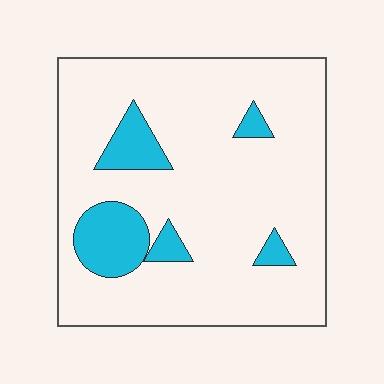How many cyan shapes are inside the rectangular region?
5.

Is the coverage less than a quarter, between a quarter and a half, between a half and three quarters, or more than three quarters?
Less than a quarter.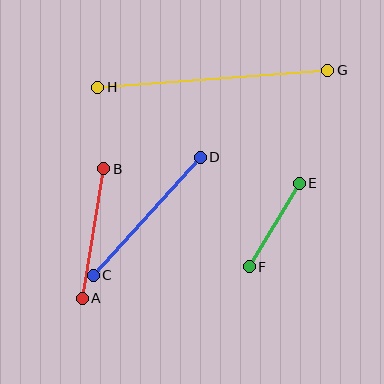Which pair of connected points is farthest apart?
Points G and H are farthest apart.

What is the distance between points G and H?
The distance is approximately 230 pixels.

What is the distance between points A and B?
The distance is approximately 132 pixels.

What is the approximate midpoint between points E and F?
The midpoint is at approximately (274, 225) pixels.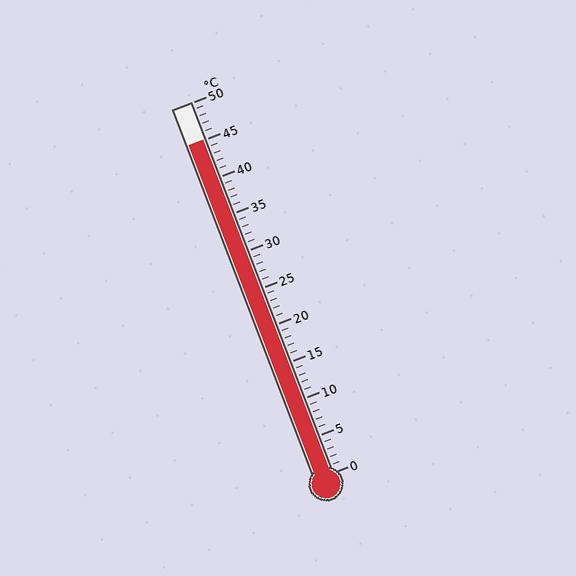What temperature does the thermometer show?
The thermometer shows approximately 45°C.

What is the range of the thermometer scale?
The thermometer scale ranges from 0°C to 50°C.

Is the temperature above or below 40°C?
The temperature is above 40°C.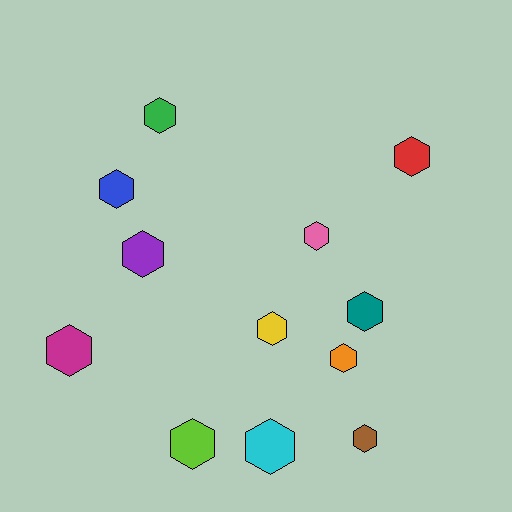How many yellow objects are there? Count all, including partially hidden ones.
There is 1 yellow object.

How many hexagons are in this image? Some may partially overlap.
There are 12 hexagons.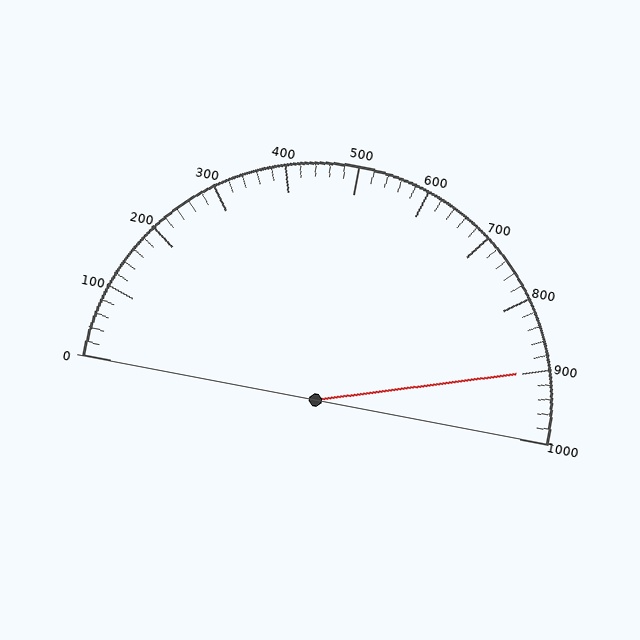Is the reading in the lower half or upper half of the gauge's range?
The reading is in the upper half of the range (0 to 1000).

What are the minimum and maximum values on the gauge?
The gauge ranges from 0 to 1000.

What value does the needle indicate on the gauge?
The needle indicates approximately 900.